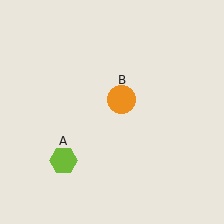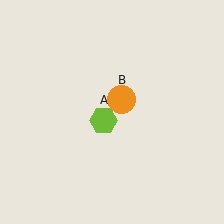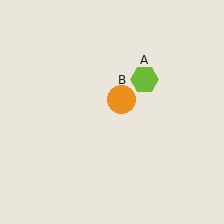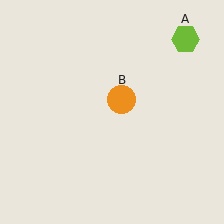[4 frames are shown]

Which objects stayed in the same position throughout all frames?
Orange circle (object B) remained stationary.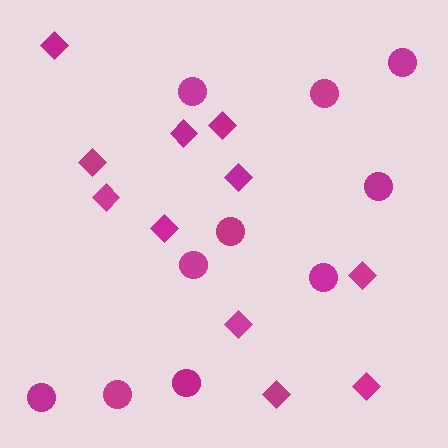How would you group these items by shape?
There are 2 groups: one group of diamonds (11) and one group of circles (10).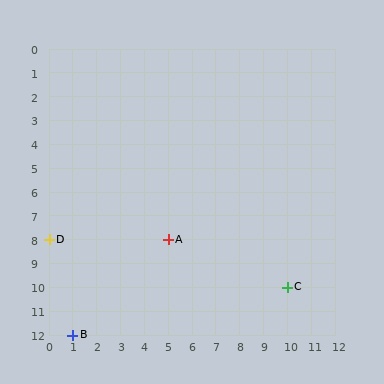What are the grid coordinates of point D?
Point D is at grid coordinates (0, 8).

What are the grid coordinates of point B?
Point B is at grid coordinates (1, 12).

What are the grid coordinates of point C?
Point C is at grid coordinates (10, 10).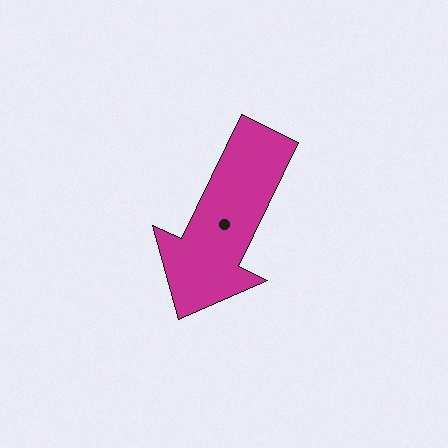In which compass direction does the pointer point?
Southwest.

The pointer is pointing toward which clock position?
Roughly 7 o'clock.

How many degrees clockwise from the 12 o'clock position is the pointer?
Approximately 206 degrees.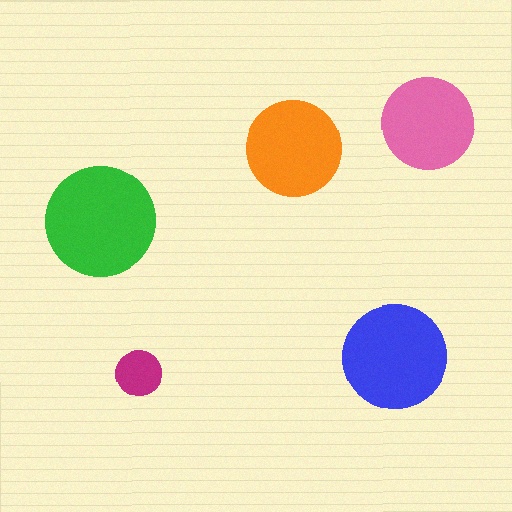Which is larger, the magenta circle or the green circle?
The green one.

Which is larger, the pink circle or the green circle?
The green one.